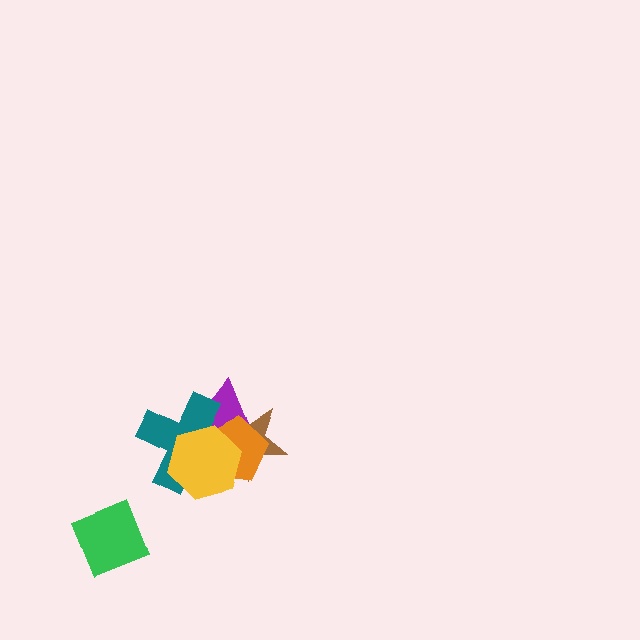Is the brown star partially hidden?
Yes, it is partially covered by another shape.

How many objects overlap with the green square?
0 objects overlap with the green square.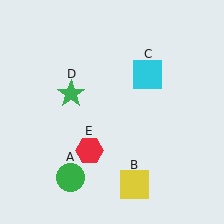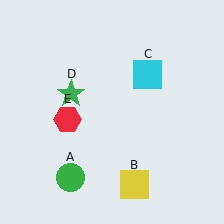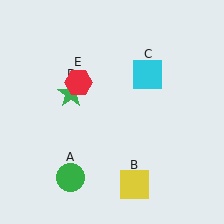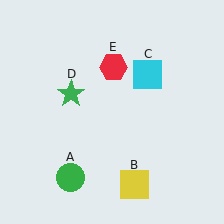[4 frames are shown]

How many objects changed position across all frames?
1 object changed position: red hexagon (object E).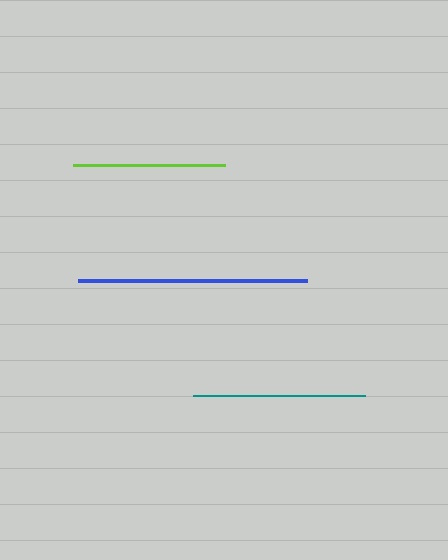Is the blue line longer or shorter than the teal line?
The blue line is longer than the teal line.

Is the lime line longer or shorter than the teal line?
The teal line is longer than the lime line.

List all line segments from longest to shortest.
From longest to shortest: blue, teal, lime.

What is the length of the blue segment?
The blue segment is approximately 228 pixels long.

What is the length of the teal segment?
The teal segment is approximately 173 pixels long.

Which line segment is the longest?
The blue line is the longest at approximately 228 pixels.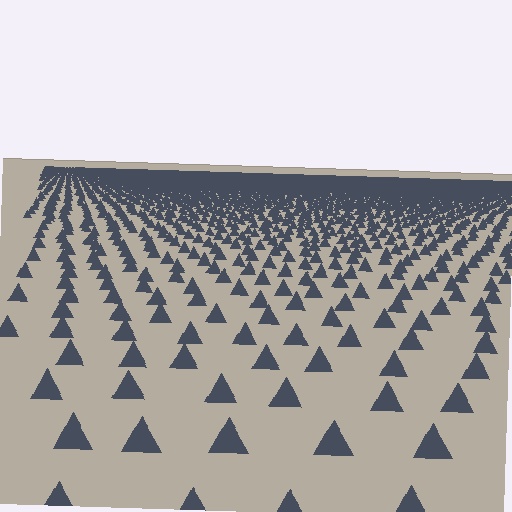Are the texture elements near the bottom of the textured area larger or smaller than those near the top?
Larger. Near the bottom, elements are closer to the viewer and appear at a bigger on-screen size.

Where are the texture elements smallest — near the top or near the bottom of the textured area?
Near the top.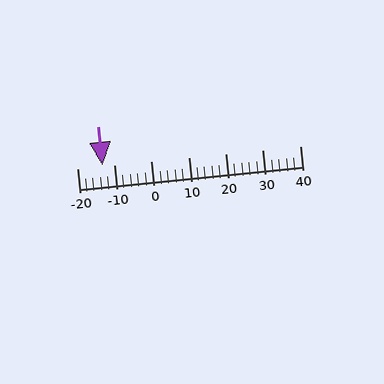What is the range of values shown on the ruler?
The ruler shows values from -20 to 40.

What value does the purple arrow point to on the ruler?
The purple arrow points to approximately -13.